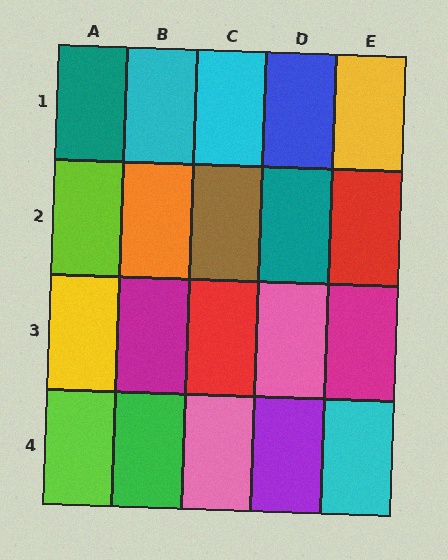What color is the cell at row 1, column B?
Cyan.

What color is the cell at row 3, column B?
Magenta.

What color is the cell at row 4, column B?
Green.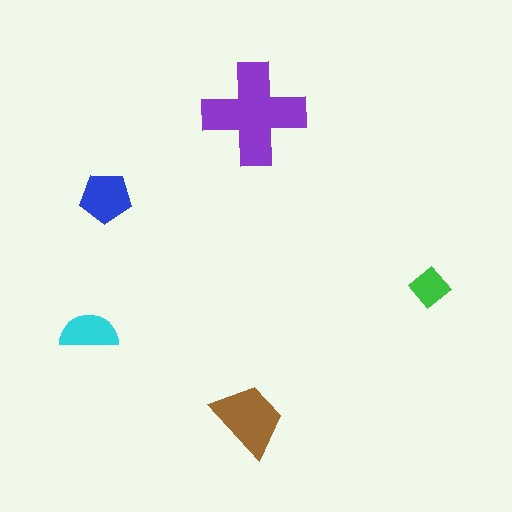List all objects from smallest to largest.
The green diamond, the cyan semicircle, the blue pentagon, the brown trapezoid, the purple cross.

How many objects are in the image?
There are 5 objects in the image.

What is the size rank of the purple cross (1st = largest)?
1st.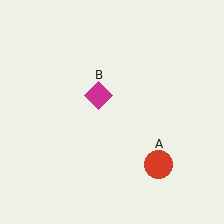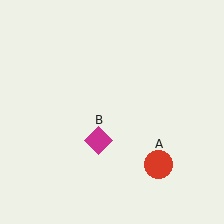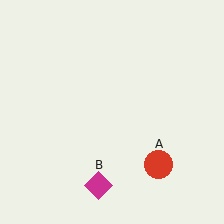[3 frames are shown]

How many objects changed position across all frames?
1 object changed position: magenta diamond (object B).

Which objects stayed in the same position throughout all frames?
Red circle (object A) remained stationary.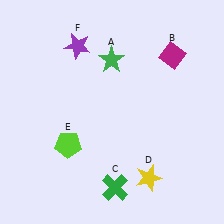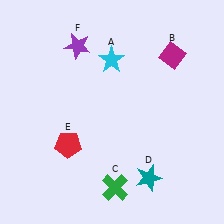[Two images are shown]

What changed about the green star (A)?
In Image 1, A is green. In Image 2, it changed to cyan.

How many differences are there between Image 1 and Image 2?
There are 3 differences between the two images.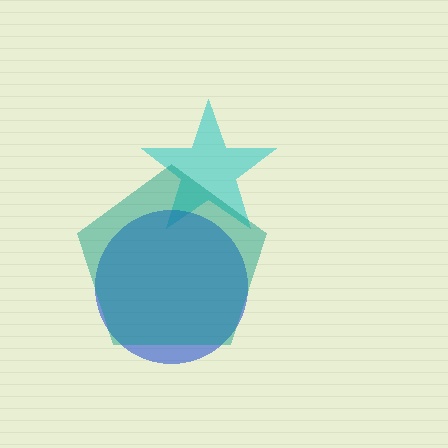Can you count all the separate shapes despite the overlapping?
Yes, there are 3 separate shapes.